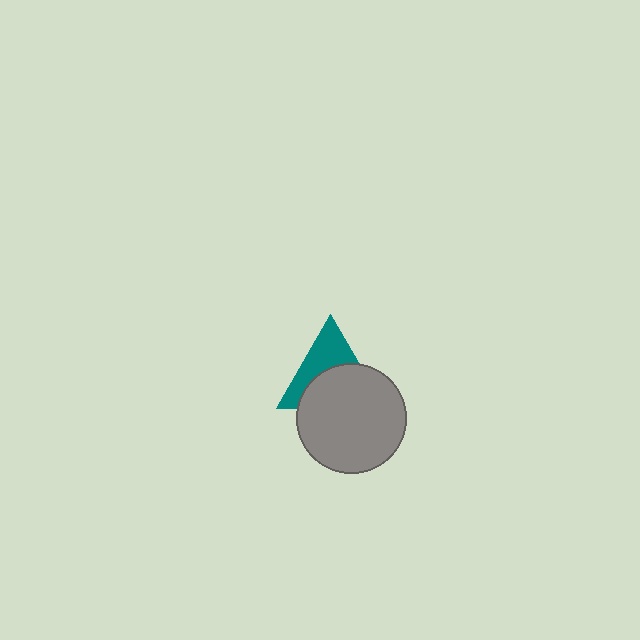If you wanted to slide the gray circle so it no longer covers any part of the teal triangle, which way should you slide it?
Slide it down — that is the most direct way to separate the two shapes.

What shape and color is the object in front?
The object in front is a gray circle.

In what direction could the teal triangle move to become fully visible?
The teal triangle could move up. That would shift it out from behind the gray circle entirely.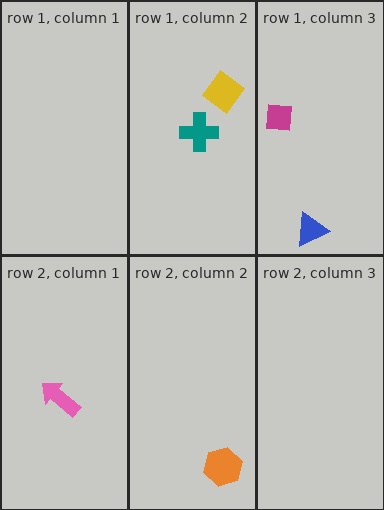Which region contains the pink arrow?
The row 2, column 1 region.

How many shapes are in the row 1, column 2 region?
2.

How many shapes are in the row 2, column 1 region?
1.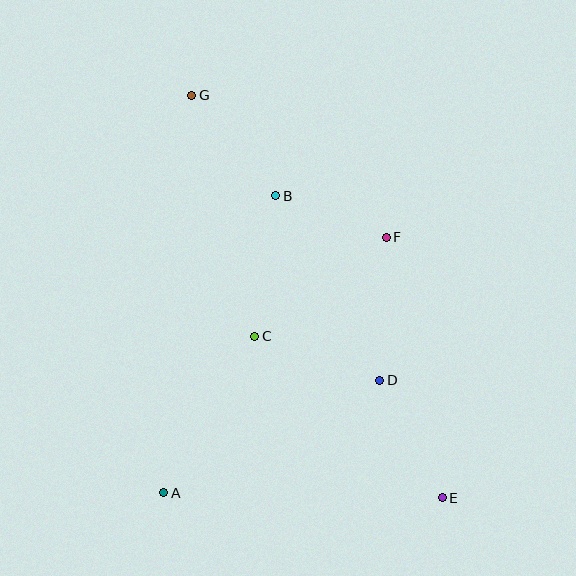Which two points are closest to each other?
Points B and F are closest to each other.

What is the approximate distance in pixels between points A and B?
The distance between A and B is approximately 317 pixels.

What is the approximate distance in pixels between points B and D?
The distance between B and D is approximately 212 pixels.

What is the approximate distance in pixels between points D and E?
The distance between D and E is approximately 133 pixels.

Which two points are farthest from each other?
Points E and G are farthest from each other.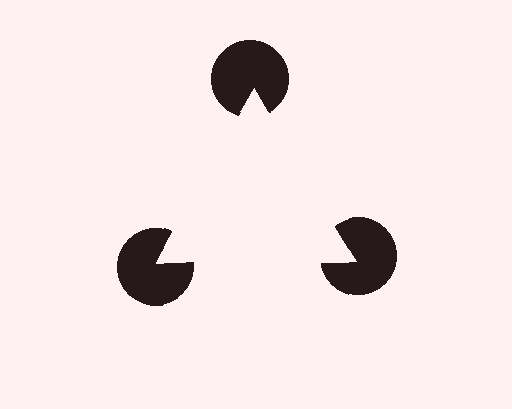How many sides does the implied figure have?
3 sides.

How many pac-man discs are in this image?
There are 3 — one at each vertex of the illusory triangle.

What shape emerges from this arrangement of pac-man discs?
An illusory triangle — its edges are inferred from the aligned wedge cuts in the pac-man discs, not physically drawn.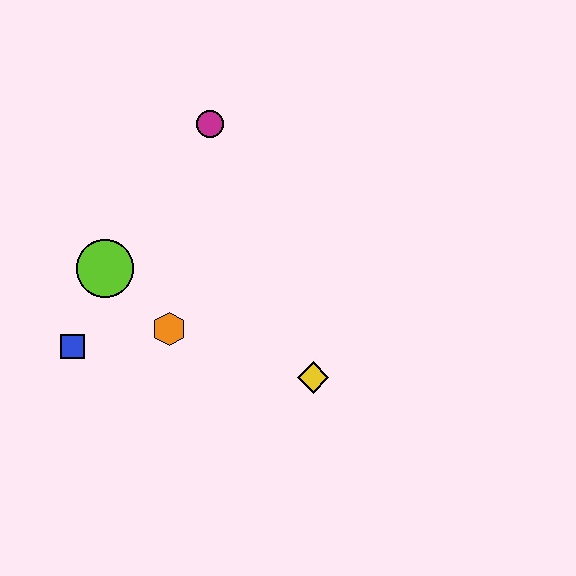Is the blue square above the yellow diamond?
Yes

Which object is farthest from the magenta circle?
The yellow diamond is farthest from the magenta circle.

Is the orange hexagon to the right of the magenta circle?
No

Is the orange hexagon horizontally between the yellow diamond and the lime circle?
Yes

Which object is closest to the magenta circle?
The lime circle is closest to the magenta circle.